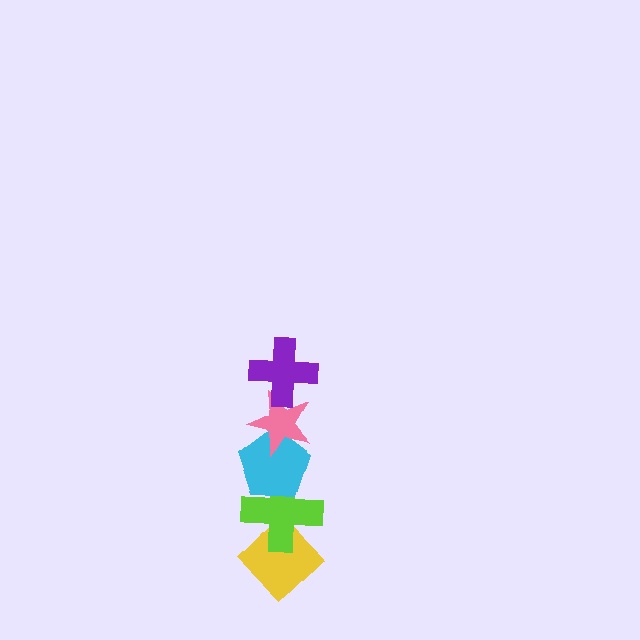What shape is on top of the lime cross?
The cyan pentagon is on top of the lime cross.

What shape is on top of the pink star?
The purple cross is on top of the pink star.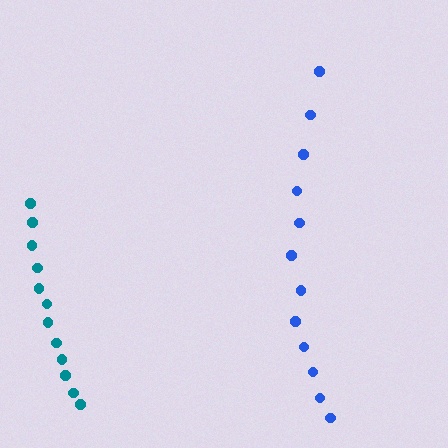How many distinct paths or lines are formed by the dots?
There are 2 distinct paths.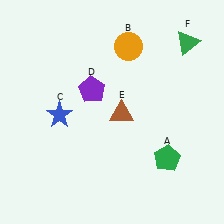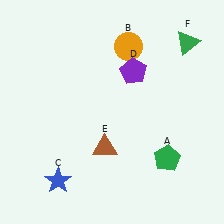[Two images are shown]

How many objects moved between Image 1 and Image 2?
3 objects moved between the two images.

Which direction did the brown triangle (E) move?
The brown triangle (E) moved down.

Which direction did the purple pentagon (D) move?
The purple pentagon (D) moved right.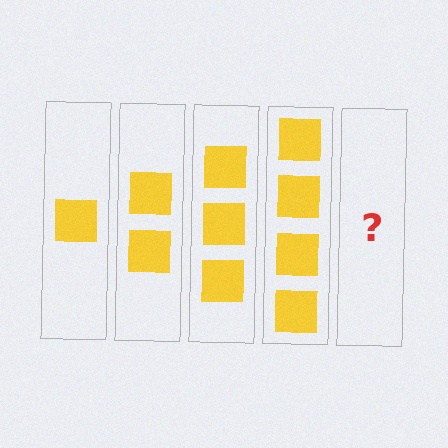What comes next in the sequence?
The next element should be 5 squares.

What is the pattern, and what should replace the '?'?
The pattern is that each step adds one more square. The '?' should be 5 squares.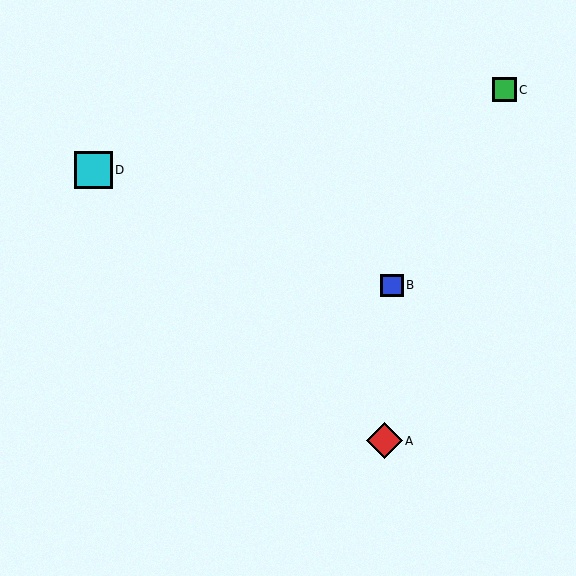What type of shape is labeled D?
Shape D is a cyan square.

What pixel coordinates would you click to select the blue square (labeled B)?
Click at (392, 285) to select the blue square B.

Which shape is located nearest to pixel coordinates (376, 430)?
The red diamond (labeled A) at (384, 441) is nearest to that location.